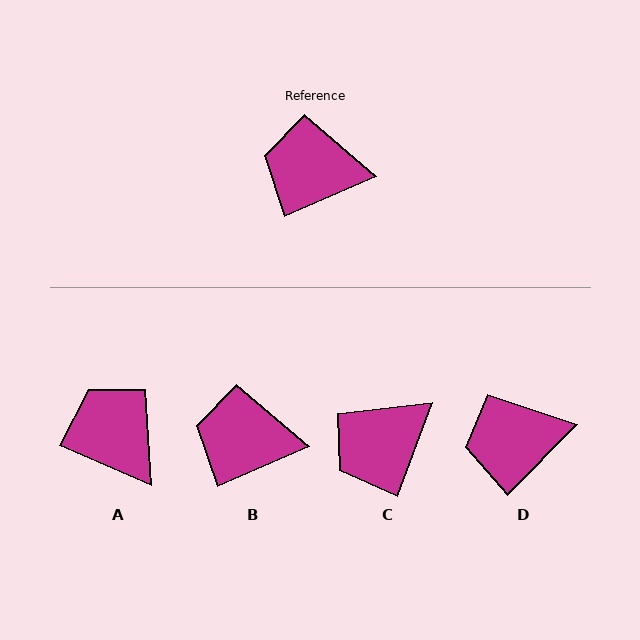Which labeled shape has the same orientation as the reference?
B.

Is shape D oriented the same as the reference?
No, it is off by about 22 degrees.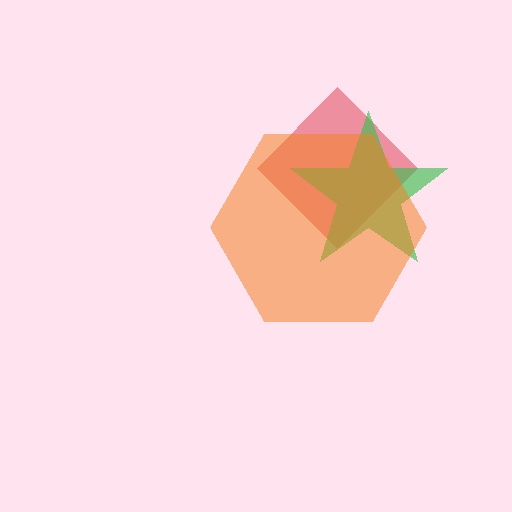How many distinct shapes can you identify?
There are 3 distinct shapes: a red diamond, a green star, an orange hexagon.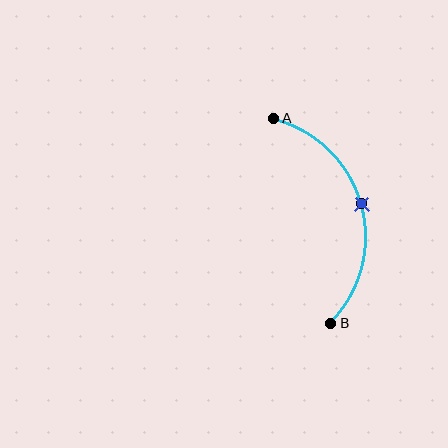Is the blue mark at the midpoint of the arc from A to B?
Yes. The blue mark lies on the arc at equal arc-length from both A and B — it is the arc midpoint.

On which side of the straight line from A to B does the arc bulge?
The arc bulges to the right of the straight line connecting A and B.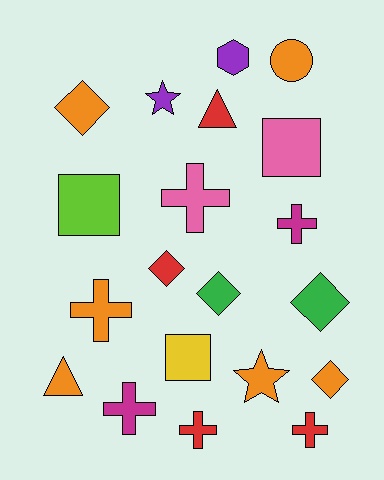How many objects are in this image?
There are 20 objects.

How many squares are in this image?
There are 3 squares.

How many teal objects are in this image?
There are no teal objects.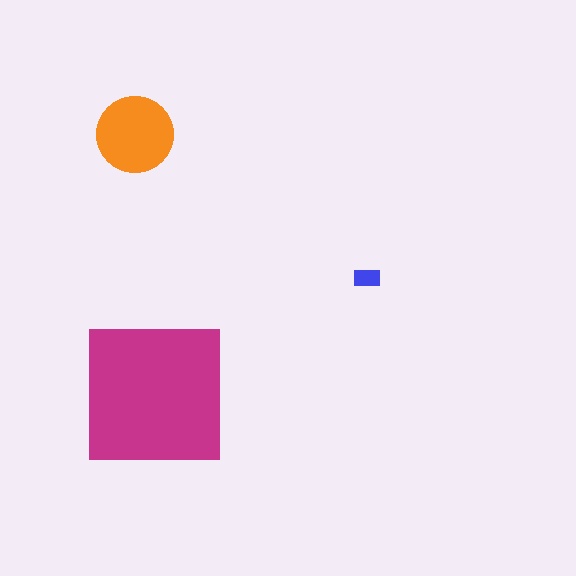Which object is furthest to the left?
The orange circle is leftmost.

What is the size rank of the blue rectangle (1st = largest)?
3rd.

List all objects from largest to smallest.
The magenta square, the orange circle, the blue rectangle.